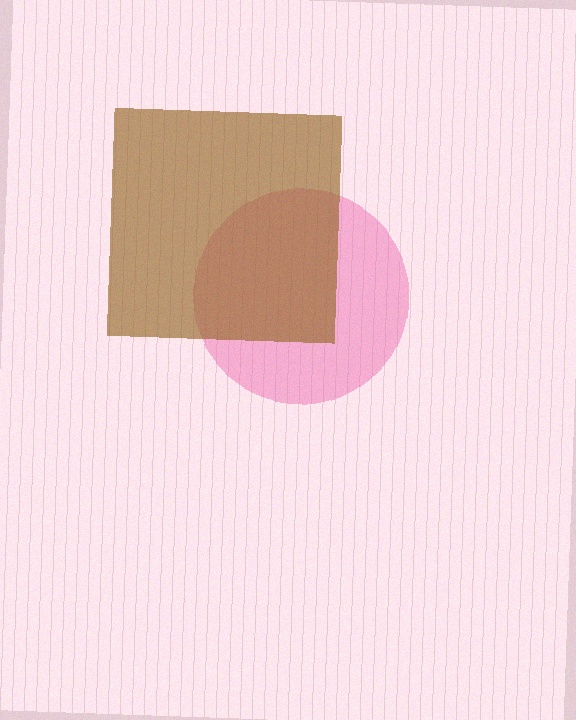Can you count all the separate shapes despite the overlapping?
Yes, there are 2 separate shapes.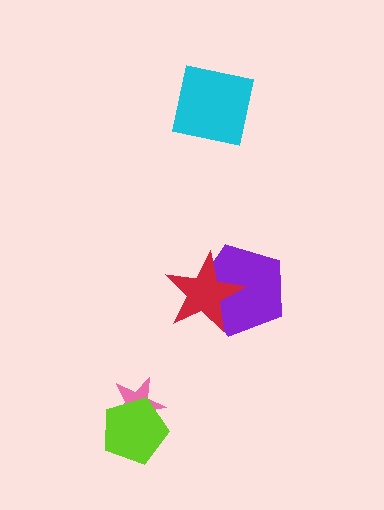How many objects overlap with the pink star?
1 object overlaps with the pink star.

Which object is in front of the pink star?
The lime pentagon is in front of the pink star.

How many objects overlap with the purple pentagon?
1 object overlaps with the purple pentagon.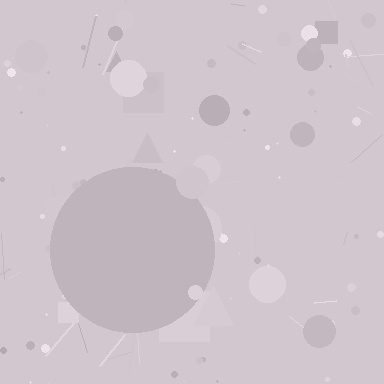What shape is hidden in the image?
A circle is hidden in the image.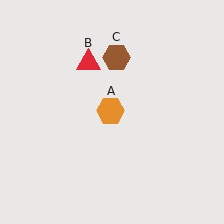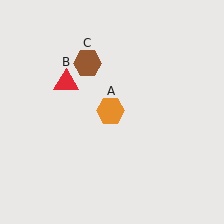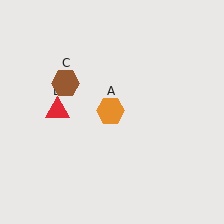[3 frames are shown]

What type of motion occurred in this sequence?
The red triangle (object B), brown hexagon (object C) rotated counterclockwise around the center of the scene.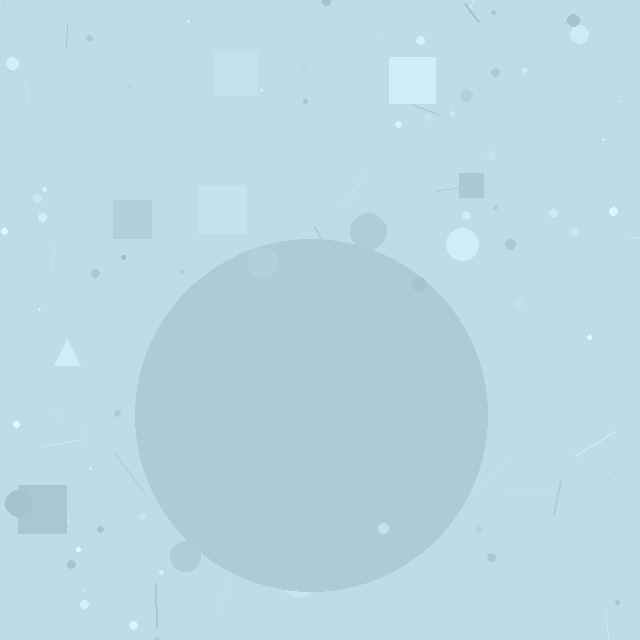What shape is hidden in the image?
A circle is hidden in the image.